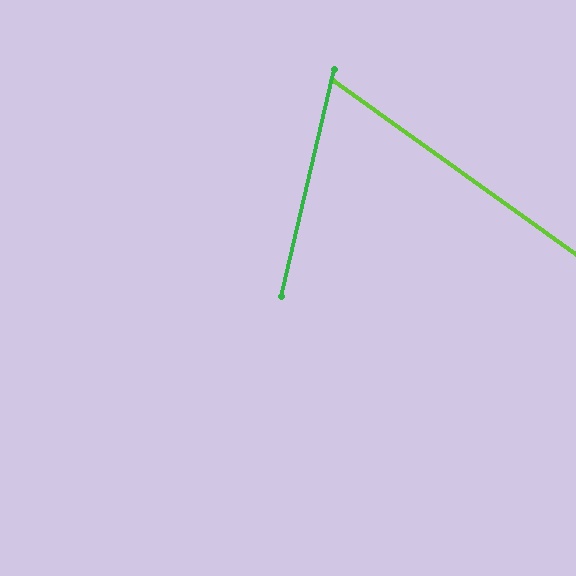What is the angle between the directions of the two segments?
Approximately 68 degrees.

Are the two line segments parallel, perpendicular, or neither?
Neither parallel nor perpendicular — they differ by about 68°.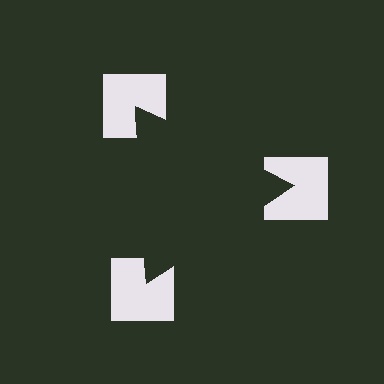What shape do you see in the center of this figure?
An illusory triangle — its edges are inferred from the aligned wedge cuts in the notched squares, not physically drawn.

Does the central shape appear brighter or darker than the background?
It typically appears slightly darker than the background, even though no actual brightness change is drawn.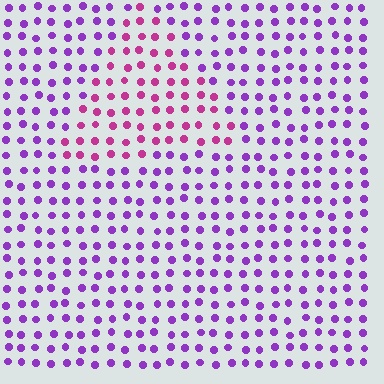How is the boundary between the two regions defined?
The boundary is defined purely by a slight shift in hue (about 40 degrees). Spacing, size, and orientation are identical on both sides.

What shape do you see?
I see a triangle.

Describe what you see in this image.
The image is filled with small purple elements in a uniform arrangement. A triangle-shaped region is visible where the elements are tinted to a slightly different hue, forming a subtle color boundary.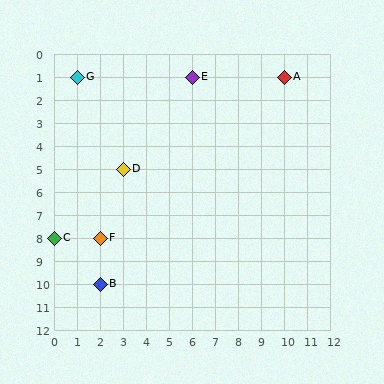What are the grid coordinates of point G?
Point G is at grid coordinates (1, 1).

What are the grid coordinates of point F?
Point F is at grid coordinates (2, 8).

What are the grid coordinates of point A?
Point A is at grid coordinates (10, 1).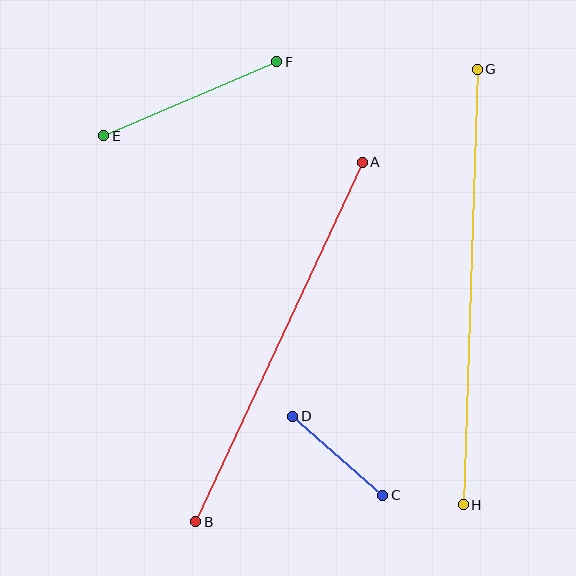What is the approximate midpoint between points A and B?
The midpoint is at approximately (279, 342) pixels.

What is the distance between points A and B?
The distance is approximately 397 pixels.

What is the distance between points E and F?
The distance is approximately 188 pixels.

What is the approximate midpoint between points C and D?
The midpoint is at approximately (338, 456) pixels.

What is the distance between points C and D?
The distance is approximately 120 pixels.